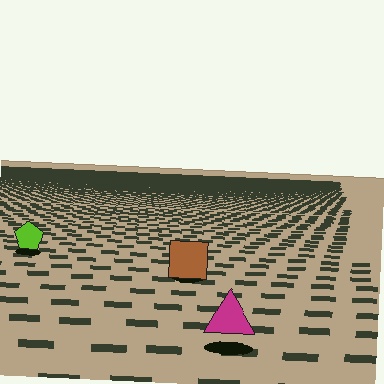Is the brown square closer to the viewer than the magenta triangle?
No. The magenta triangle is closer — you can tell from the texture gradient: the ground texture is coarser near it.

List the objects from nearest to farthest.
From nearest to farthest: the magenta triangle, the brown square, the lime pentagon.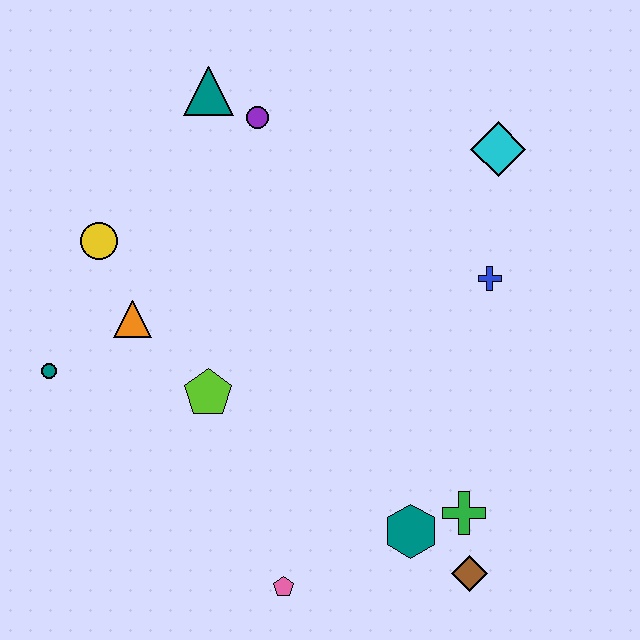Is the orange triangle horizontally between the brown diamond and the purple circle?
No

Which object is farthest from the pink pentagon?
The teal triangle is farthest from the pink pentagon.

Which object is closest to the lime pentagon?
The orange triangle is closest to the lime pentagon.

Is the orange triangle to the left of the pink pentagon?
Yes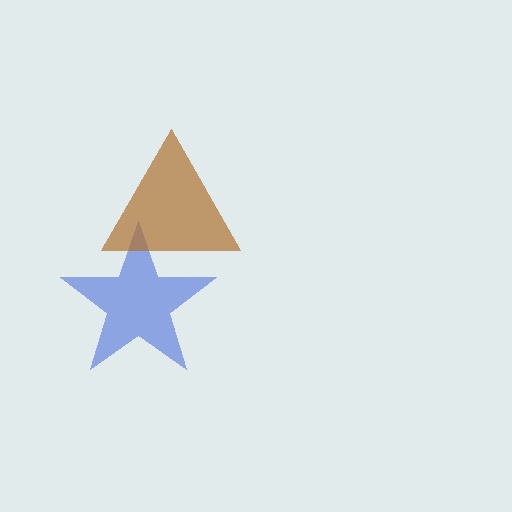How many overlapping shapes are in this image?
There are 2 overlapping shapes in the image.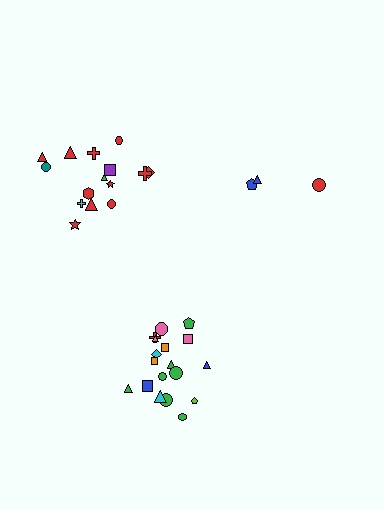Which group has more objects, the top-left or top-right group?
The top-left group.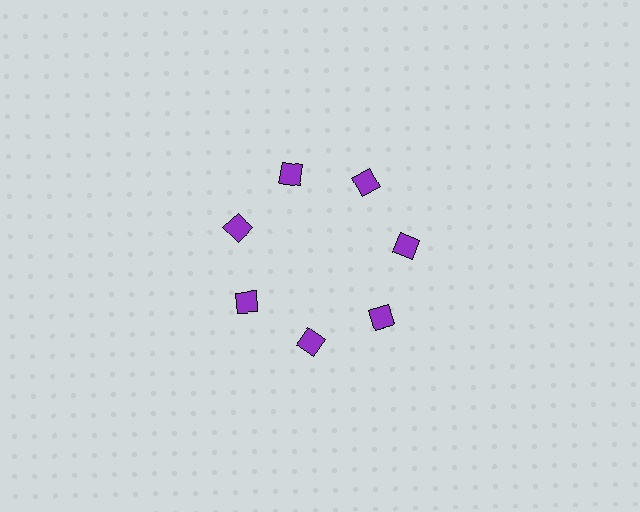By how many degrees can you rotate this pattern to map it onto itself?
The pattern maps onto itself every 51 degrees of rotation.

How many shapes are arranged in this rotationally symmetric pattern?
There are 7 shapes, arranged in 7 groups of 1.